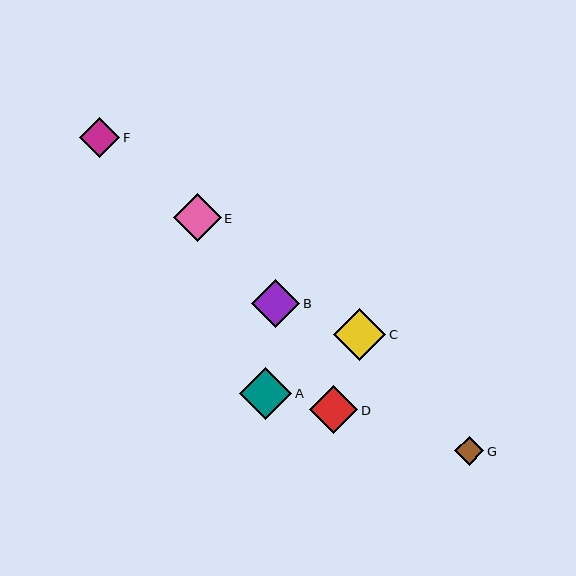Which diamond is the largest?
Diamond C is the largest with a size of approximately 52 pixels.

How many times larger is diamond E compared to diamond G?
Diamond E is approximately 1.6 times the size of diamond G.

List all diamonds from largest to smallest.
From largest to smallest: C, A, B, D, E, F, G.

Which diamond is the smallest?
Diamond G is the smallest with a size of approximately 29 pixels.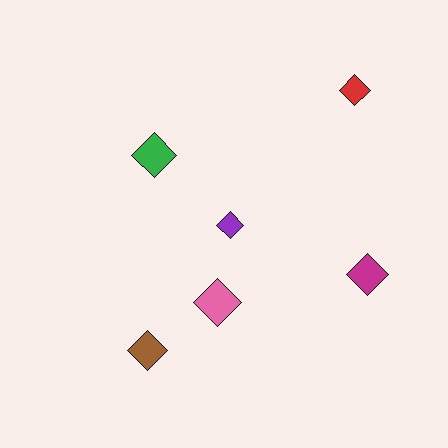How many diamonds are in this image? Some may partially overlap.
There are 6 diamonds.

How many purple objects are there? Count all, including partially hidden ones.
There is 1 purple object.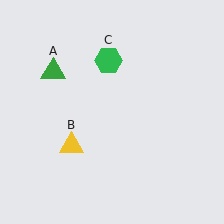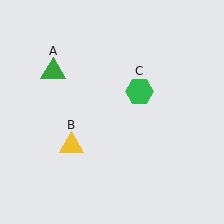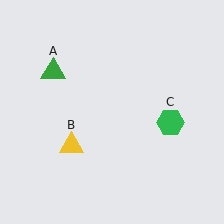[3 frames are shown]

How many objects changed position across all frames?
1 object changed position: green hexagon (object C).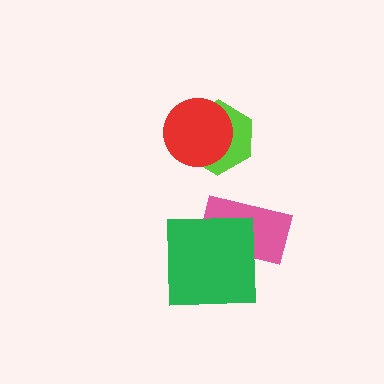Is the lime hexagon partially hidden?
Yes, it is partially covered by another shape.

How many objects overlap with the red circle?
1 object overlaps with the red circle.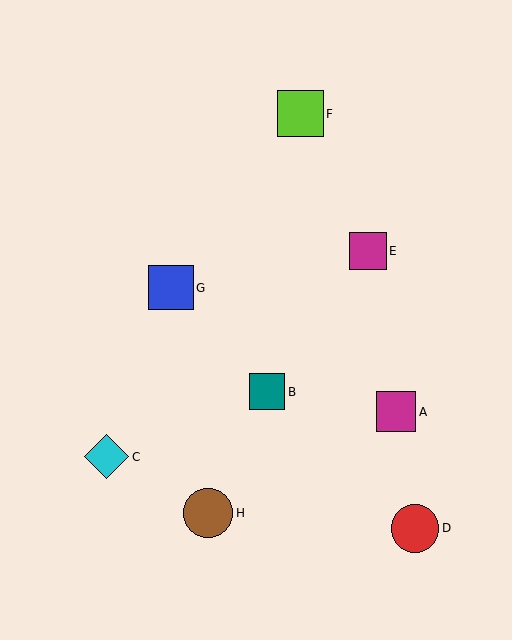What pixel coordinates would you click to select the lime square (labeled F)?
Click at (300, 114) to select the lime square F.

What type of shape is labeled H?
Shape H is a brown circle.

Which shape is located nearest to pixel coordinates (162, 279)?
The blue square (labeled G) at (171, 288) is nearest to that location.